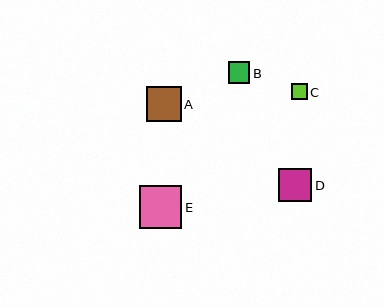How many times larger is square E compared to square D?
Square E is approximately 1.3 times the size of square D.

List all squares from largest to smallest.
From largest to smallest: E, A, D, B, C.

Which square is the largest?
Square E is the largest with a size of approximately 42 pixels.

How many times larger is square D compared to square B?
Square D is approximately 1.6 times the size of square B.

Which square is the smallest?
Square C is the smallest with a size of approximately 16 pixels.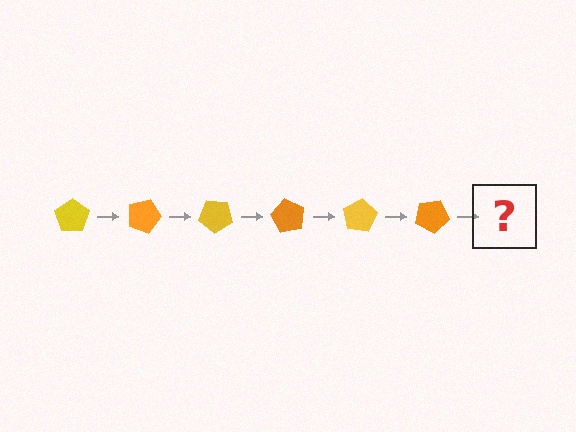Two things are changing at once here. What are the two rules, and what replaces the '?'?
The two rules are that it rotates 20 degrees each step and the color cycles through yellow and orange. The '?' should be a yellow pentagon, rotated 120 degrees from the start.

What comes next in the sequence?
The next element should be a yellow pentagon, rotated 120 degrees from the start.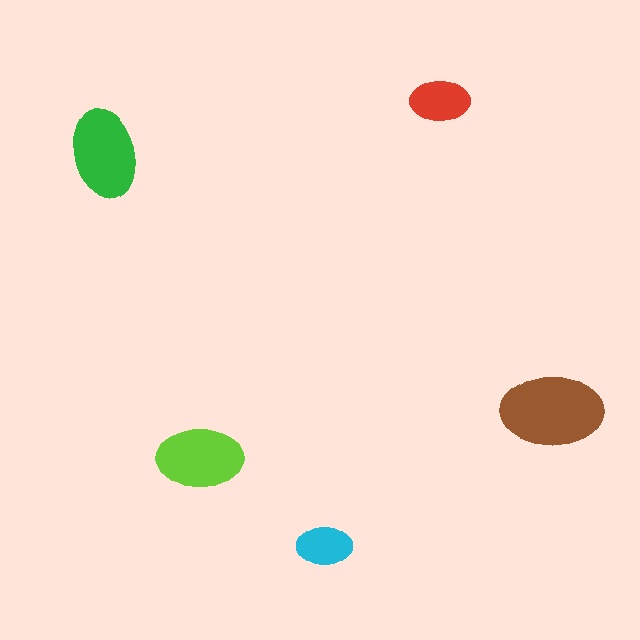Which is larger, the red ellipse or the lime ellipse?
The lime one.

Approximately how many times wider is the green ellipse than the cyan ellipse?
About 1.5 times wider.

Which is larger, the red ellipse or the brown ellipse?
The brown one.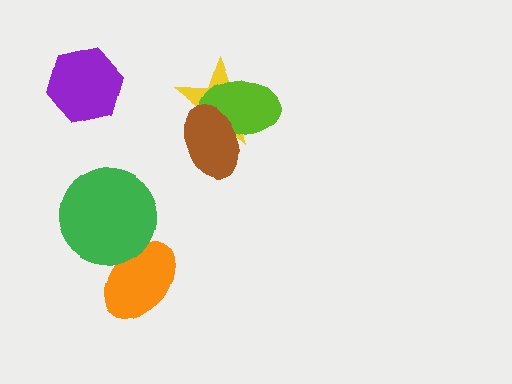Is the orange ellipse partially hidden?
Yes, it is partially covered by another shape.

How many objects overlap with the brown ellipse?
2 objects overlap with the brown ellipse.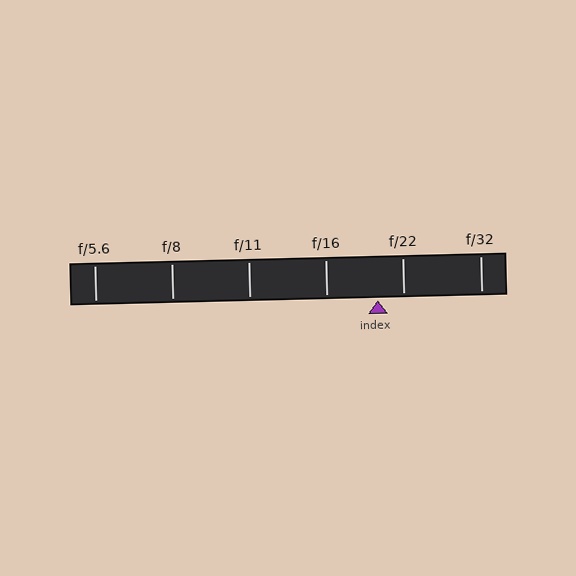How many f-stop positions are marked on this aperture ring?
There are 6 f-stop positions marked.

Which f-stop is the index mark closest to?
The index mark is closest to f/22.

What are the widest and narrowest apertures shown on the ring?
The widest aperture shown is f/5.6 and the narrowest is f/32.